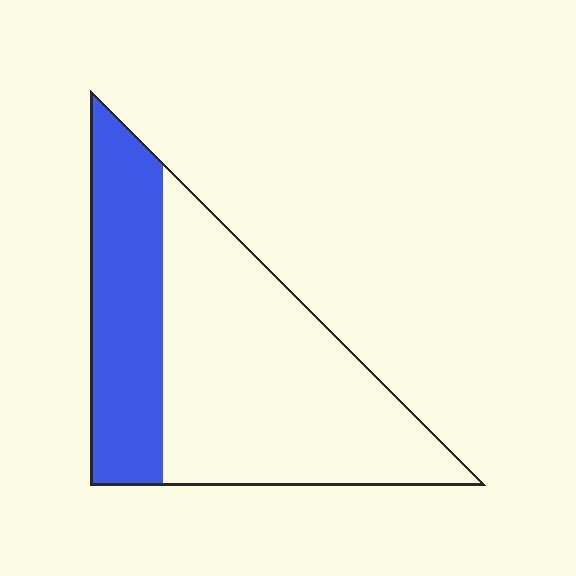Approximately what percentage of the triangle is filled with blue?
Approximately 35%.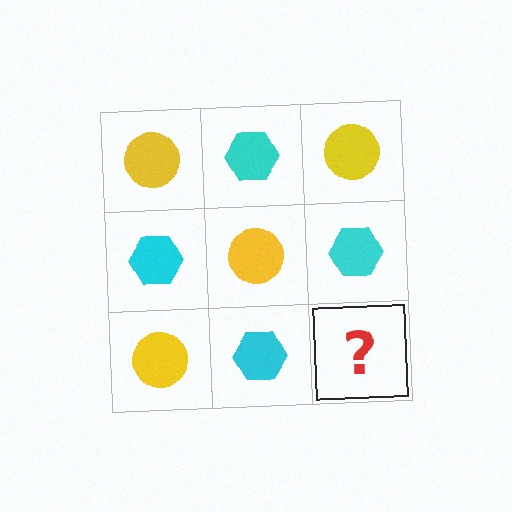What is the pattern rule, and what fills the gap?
The rule is that it alternates yellow circle and cyan hexagon in a checkerboard pattern. The gap should be filled with a yellow circle.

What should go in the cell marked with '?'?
The missing cell should contain a yellow circle.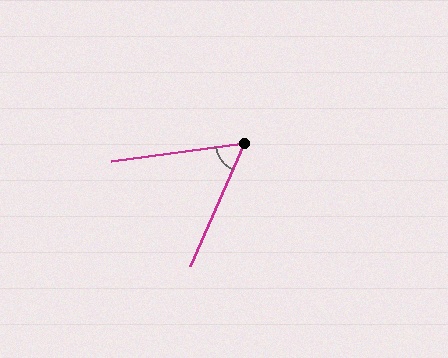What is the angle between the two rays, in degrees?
Approximately 59 degrees.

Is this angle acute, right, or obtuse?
It is acute.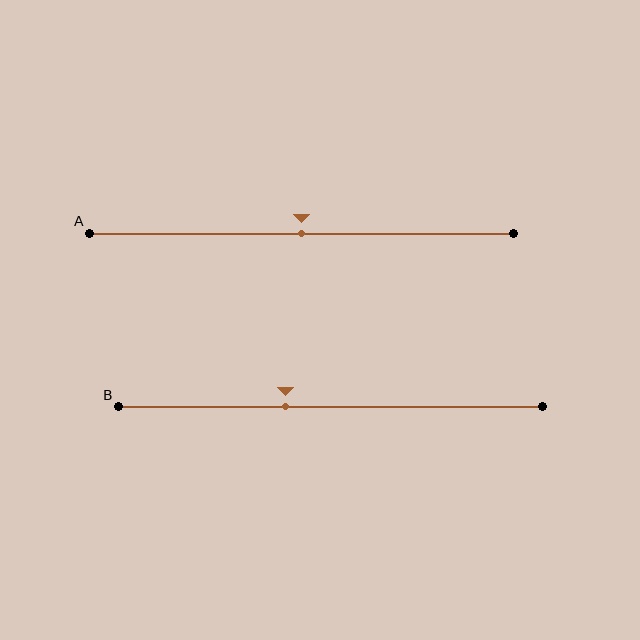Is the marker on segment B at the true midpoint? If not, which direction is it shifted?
No, the marker on segment B is shifted to the left by about 11% of the segment length.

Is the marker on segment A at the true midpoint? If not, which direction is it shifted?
Yes, the marker on segment A is at the true midpoint.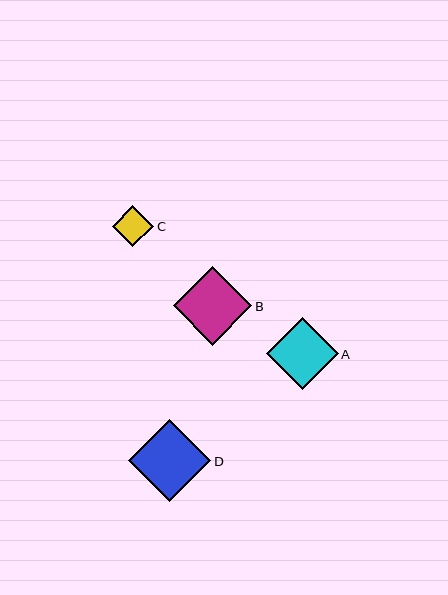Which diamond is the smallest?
Diamond C is the smallest with a size of approximately 41 pixels.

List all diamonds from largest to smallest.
From largest to smallest: D, B, A, C.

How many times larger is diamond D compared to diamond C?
Diamond D is approximately 2.0 times the size of diamond C.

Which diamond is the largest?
Diamond D is the largest with a size of approximately 82 pixels.